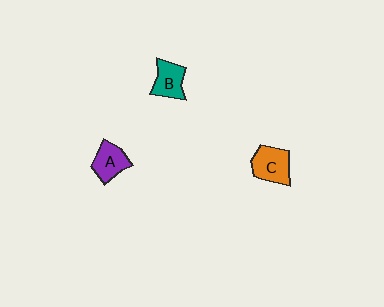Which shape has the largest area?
Shape C (orange).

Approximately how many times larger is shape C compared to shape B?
Approximately 1.2 times.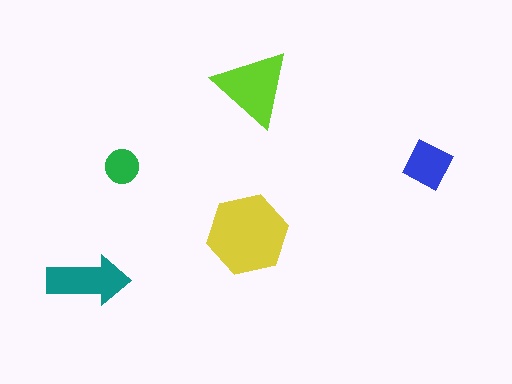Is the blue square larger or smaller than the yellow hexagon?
Smaller.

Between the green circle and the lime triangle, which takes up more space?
The lime triangle.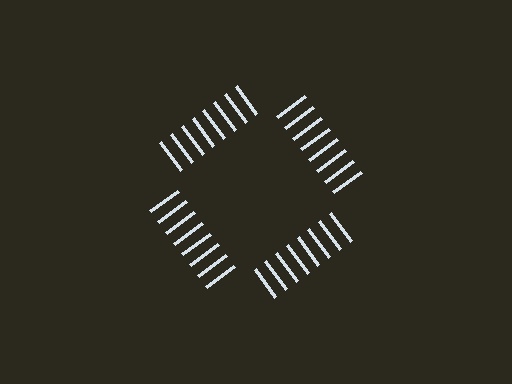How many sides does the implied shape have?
4 sides — the line-ends trace a square.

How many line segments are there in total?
32 — 8 along each of the 4 edges.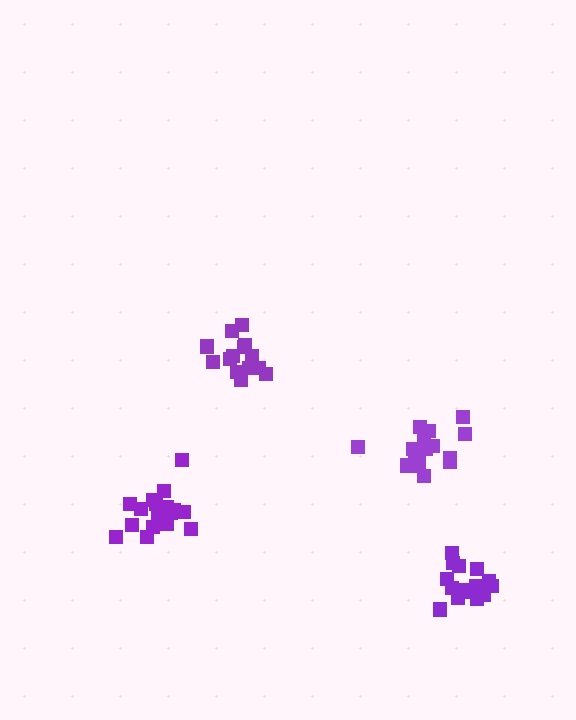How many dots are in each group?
Group 1: 16 dots, Group 2: 14 dots, Group 3: 18 dots, Group 4: 17 dots (65 total).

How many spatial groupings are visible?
There are 4 spatial groupings.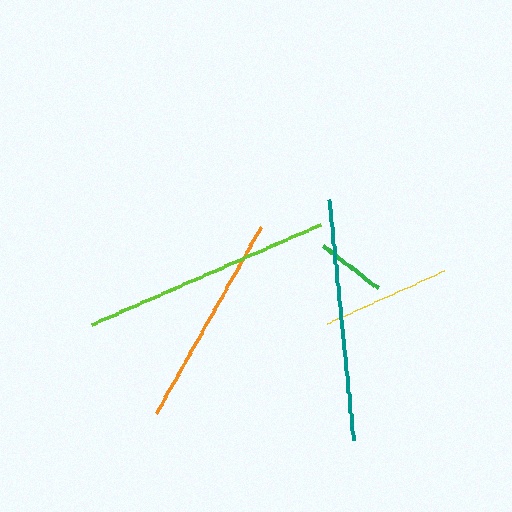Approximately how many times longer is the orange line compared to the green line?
The orange line is approximately 3.1 times the length of the green line.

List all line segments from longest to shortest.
From longest to shortest: lime, teal, orange, yellow, green.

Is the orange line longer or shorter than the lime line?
The lime line is longer than the orange line.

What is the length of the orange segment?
The orange segment is approximately 213 pixels long.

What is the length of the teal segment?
The teal segment is approximately 241 pixels long.